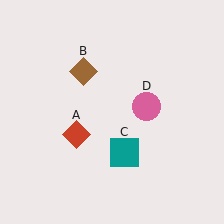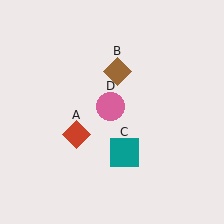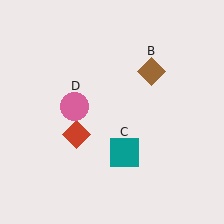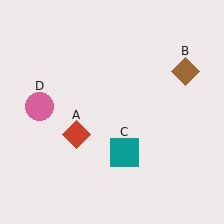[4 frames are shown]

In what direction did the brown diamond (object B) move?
The brown diamond (object B) moved right.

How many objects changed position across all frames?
2 objects changed position: brown diamond (object B), pink circle (object D).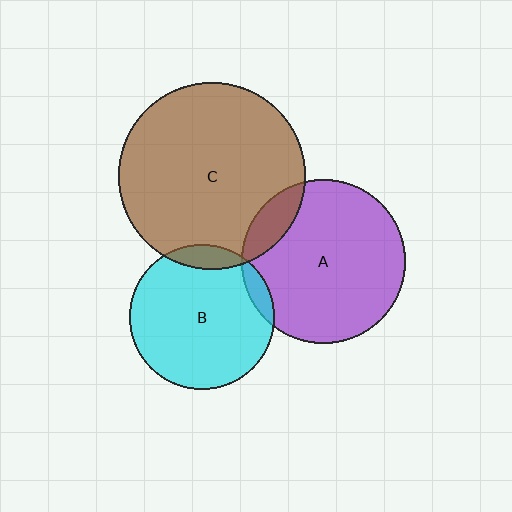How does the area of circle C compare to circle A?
Approximately 1.3 times.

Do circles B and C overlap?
Yes.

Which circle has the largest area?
Circle C (brown).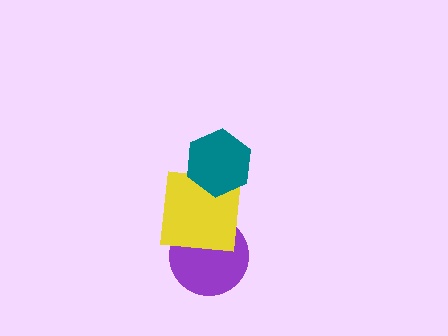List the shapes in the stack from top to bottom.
From top to bottom: the teal hexagon, the yellow square, the purple circle.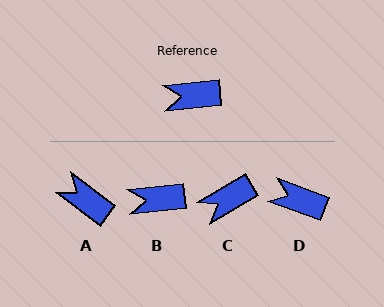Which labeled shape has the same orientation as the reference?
B.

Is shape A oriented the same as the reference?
No, it is off by about 42 degrees.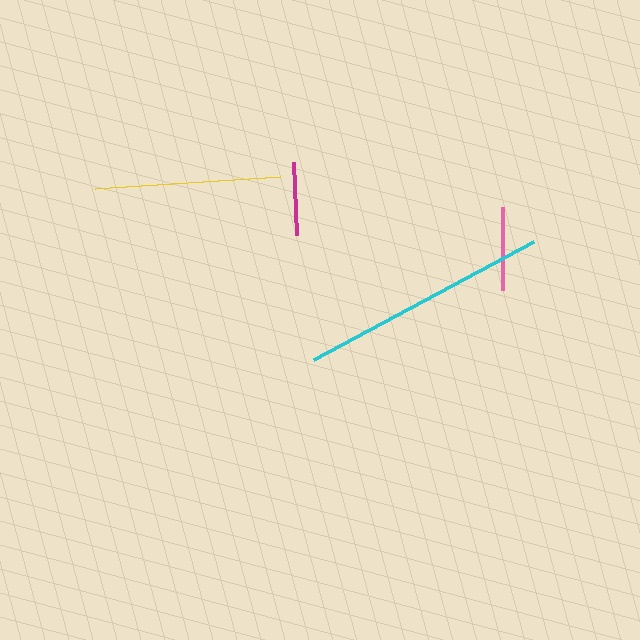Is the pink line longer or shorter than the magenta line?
The pink line is longer than the magenta line.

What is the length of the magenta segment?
The magenta segment is approximately 72 pixels long.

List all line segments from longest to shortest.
From longest to shortest: cyan, yellow, pink, magenta.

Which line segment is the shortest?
The magenta line is the shortest at approximately 72 pixels.